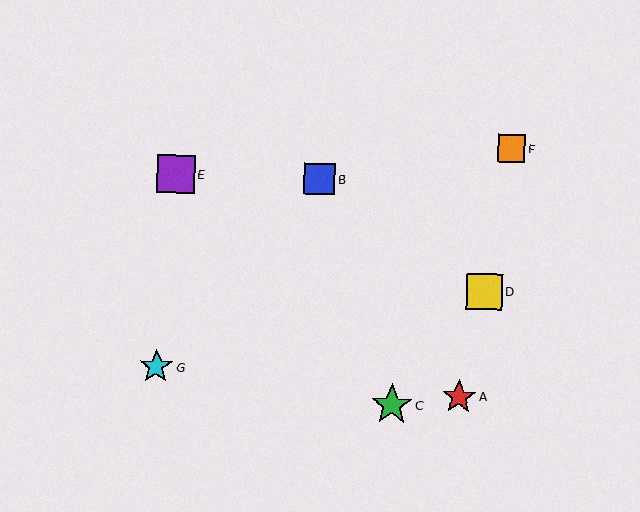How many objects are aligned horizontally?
2 objects (B, E) are aligned horizontally.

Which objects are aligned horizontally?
Objects B, E are aligned horizontally.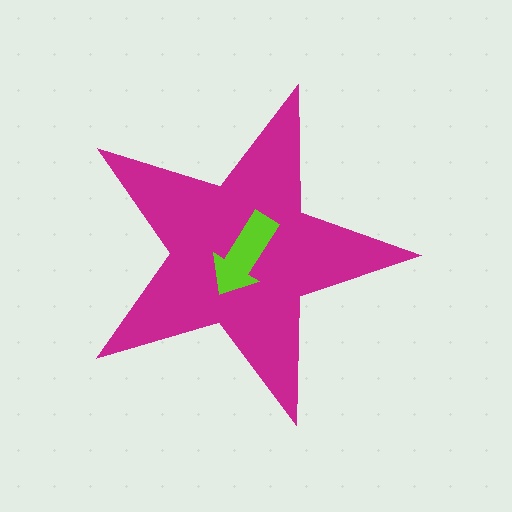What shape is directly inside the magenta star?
The lime arrow.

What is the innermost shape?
The lime arrow.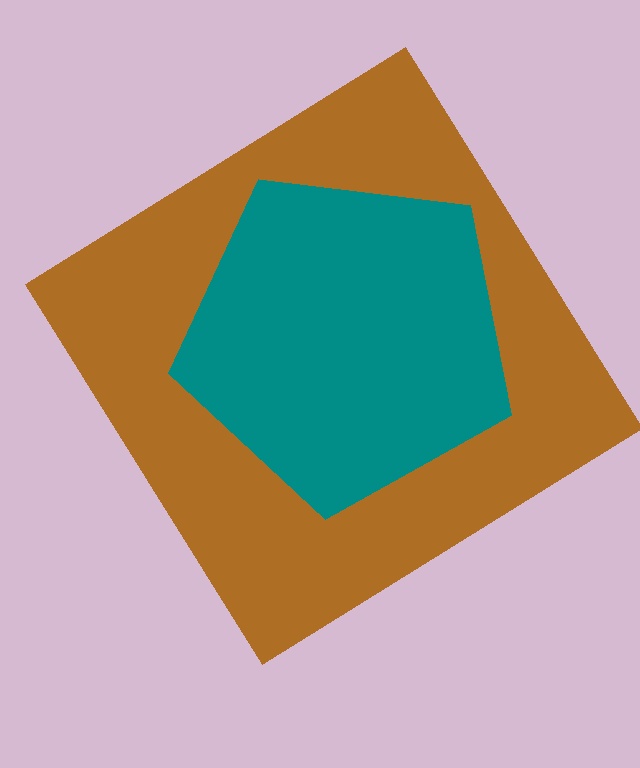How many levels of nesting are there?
2.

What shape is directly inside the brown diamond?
The teal pentagon.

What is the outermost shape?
The brown diamond.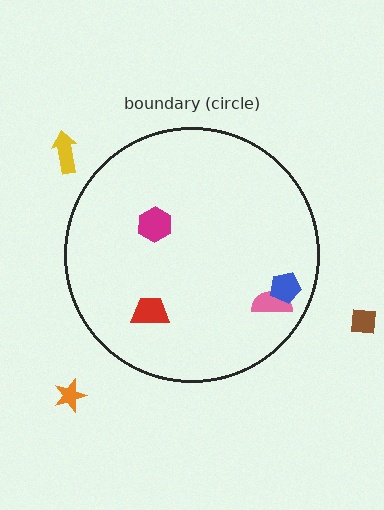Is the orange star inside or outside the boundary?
Outside.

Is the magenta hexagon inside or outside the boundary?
Inside.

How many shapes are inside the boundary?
4 inside, 3 outside.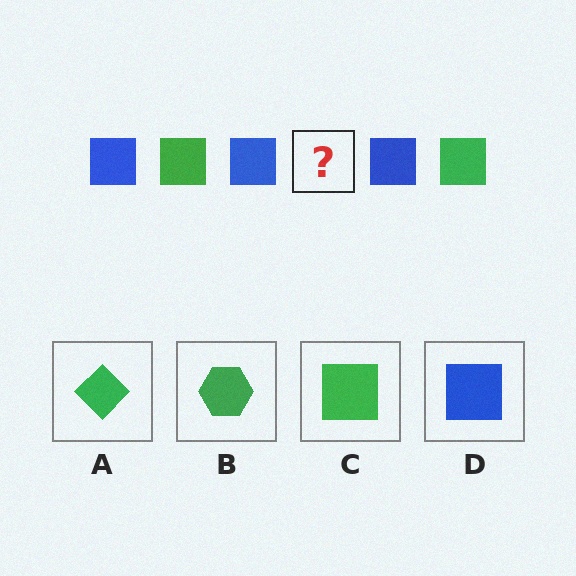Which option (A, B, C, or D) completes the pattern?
C.